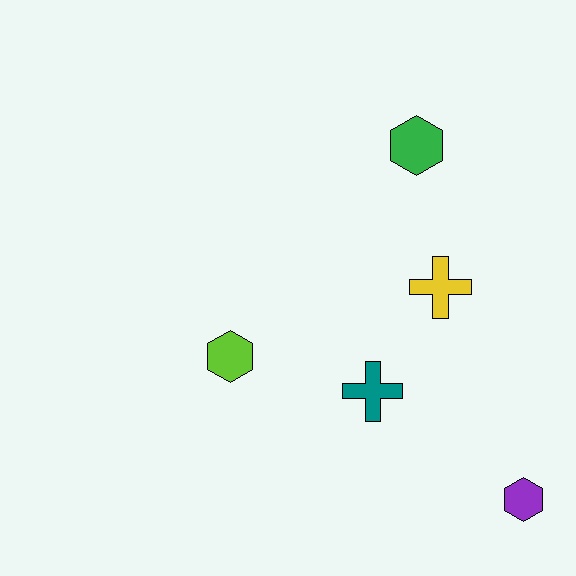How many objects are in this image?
There are 5 objects.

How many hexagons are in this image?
There are 3 hexagons.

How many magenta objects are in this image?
There are no magenta objects.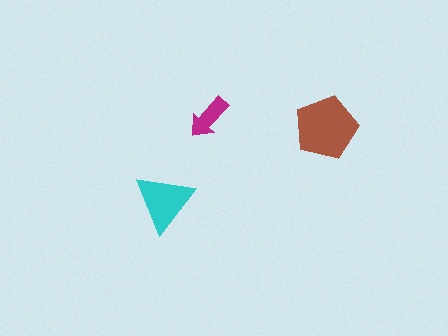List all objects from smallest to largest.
The magenta arrow, the cyan triangle, the brown pentagon.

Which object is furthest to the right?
The brown pentagon is rightmost.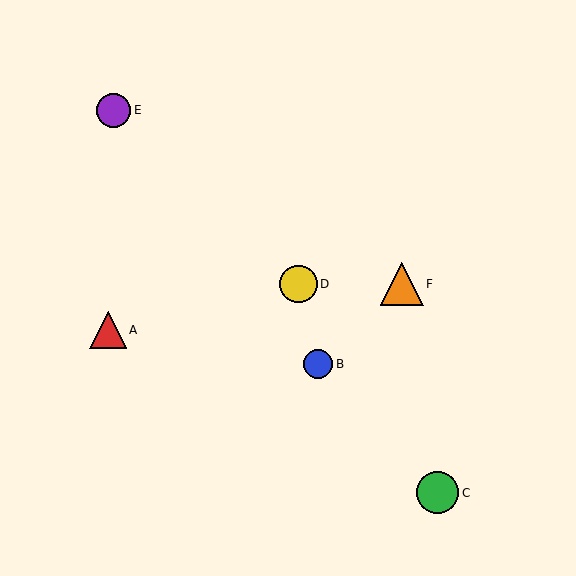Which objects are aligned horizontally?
Objects D, F are aligned horizontally.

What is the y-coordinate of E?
Object E is at y≈110.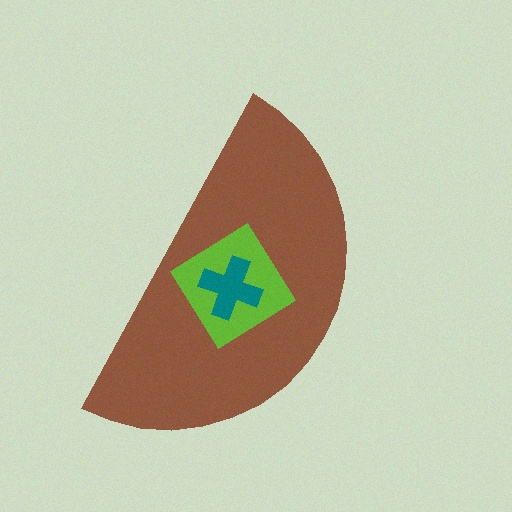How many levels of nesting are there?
3.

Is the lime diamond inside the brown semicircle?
Yes.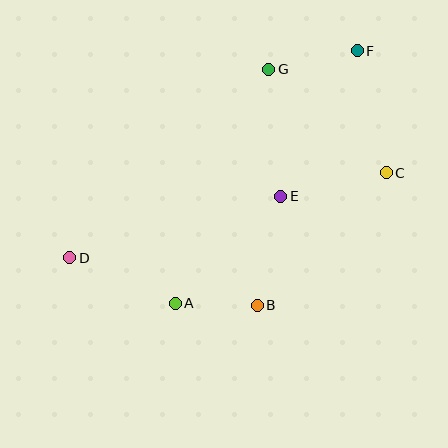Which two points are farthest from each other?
Points D and F are farthest from each other.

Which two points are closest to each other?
Points A and B are closest to each other.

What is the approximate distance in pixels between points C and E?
The distance between C and E is approximately 108 pixels.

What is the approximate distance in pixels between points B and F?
The distance between B and F is approximately 273 pixels.